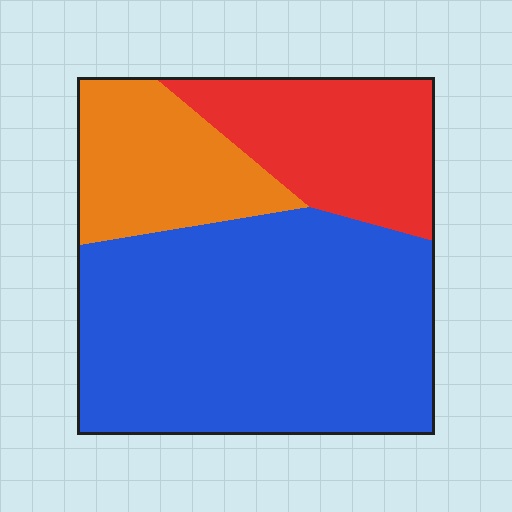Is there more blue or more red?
Blue.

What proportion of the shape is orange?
Orange covers roughly 20% of the shape.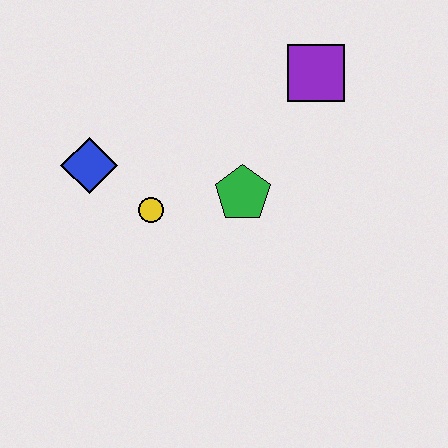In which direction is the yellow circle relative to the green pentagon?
The yellow circle is to the left of the green pentagon.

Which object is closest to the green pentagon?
The yellow circle is closest to the green pentagon.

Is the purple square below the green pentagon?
No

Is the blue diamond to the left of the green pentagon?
Yes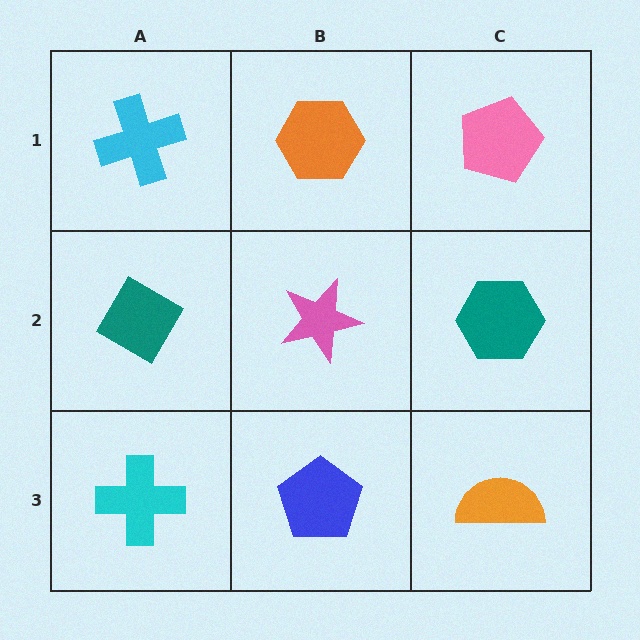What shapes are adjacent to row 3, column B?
A pink star (row 2, column B), a cyan cross (row 3, column A), an orange semicircle (row 3, column C).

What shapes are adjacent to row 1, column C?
A teal hexagon (row 2, column C), an orange hexagon (row 1, column B).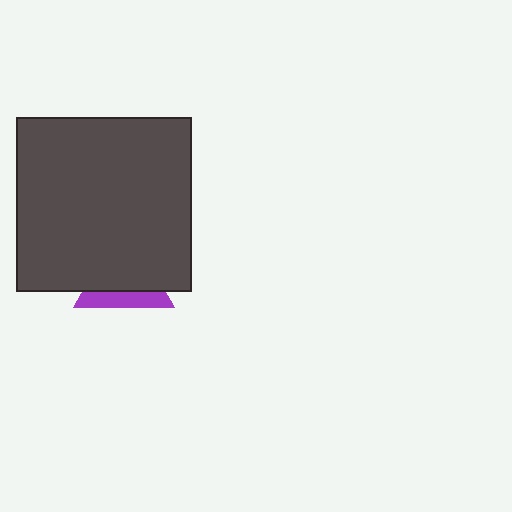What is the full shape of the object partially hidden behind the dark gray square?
The partially hidden object is a purple triangle.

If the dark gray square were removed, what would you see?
You would see the complete purple triangle.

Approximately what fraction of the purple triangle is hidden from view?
Roughly 67% of the purple triangle is hidden behind the dark gray square.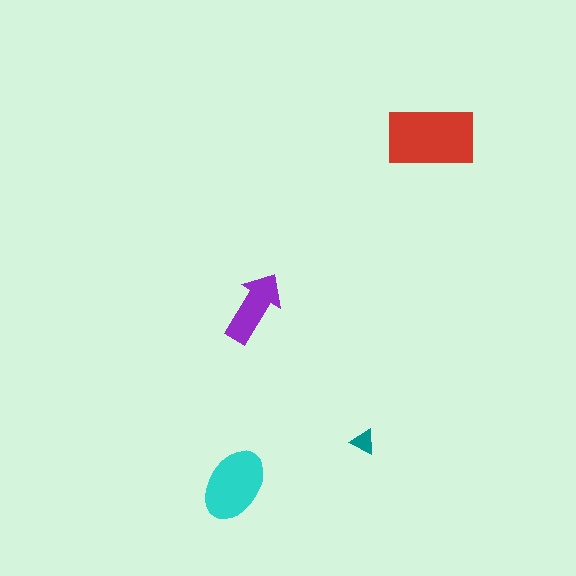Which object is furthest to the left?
The cyan ellipse is leftmost.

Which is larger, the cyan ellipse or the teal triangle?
The cyan ellipse.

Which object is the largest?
The red rectangle.